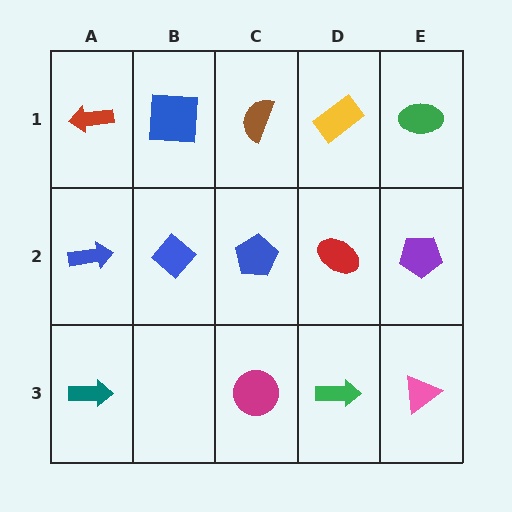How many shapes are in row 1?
5 shapes.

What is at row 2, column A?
A blue arrow.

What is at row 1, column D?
A yellow rectangle.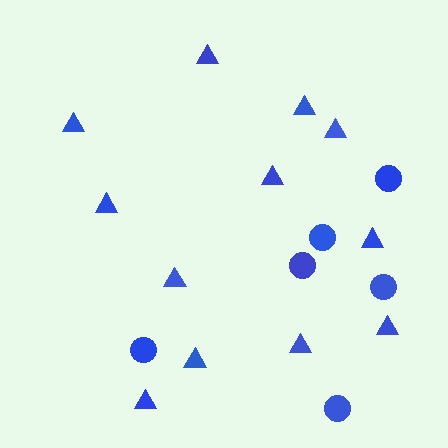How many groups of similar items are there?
There are 2 groups: one group of circles (6) and one group of triangles (12).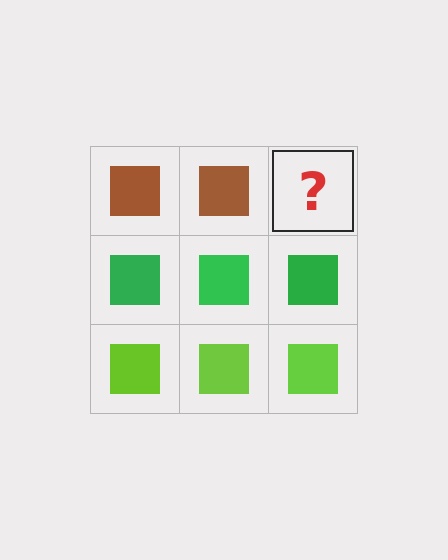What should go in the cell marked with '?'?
The missing cell should contain a brown square.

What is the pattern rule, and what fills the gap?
The rule is that each row has a consistent color. The gap should be filled with a brown square.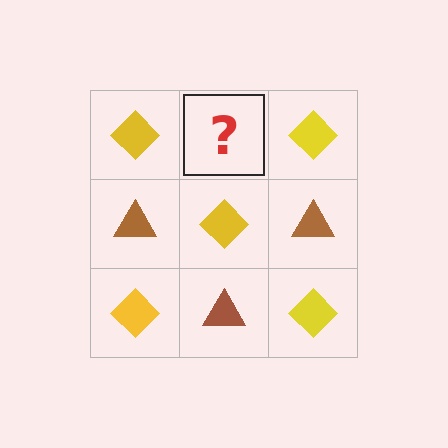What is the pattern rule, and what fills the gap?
The rule is that it alternates yellow diamond and brown triangle in a checkerboard pattern. The gap should be filled with a brown triangle.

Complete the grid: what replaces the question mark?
The question mark should be replaced with a brown triangle.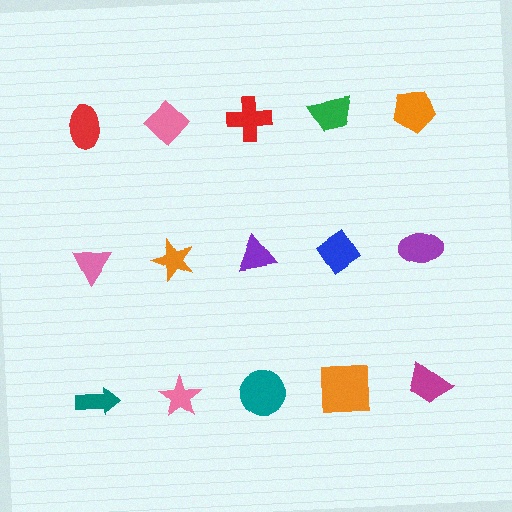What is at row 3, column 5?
A magenta trapezoid.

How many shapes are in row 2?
5 shapes.